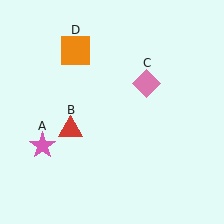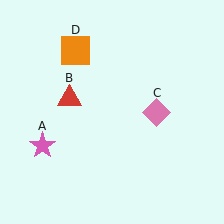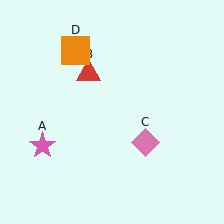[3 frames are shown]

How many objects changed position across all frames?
2 objects changed position: red triangle (object B), pink diamond (object C).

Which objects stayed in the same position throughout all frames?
Pink star (object A) and orange square (object D) remained stationary.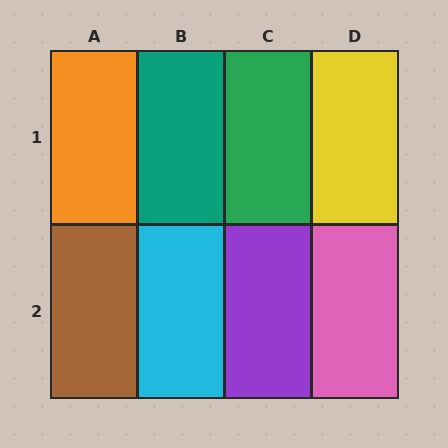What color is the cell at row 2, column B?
Cyan.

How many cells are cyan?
1 cell is cyan.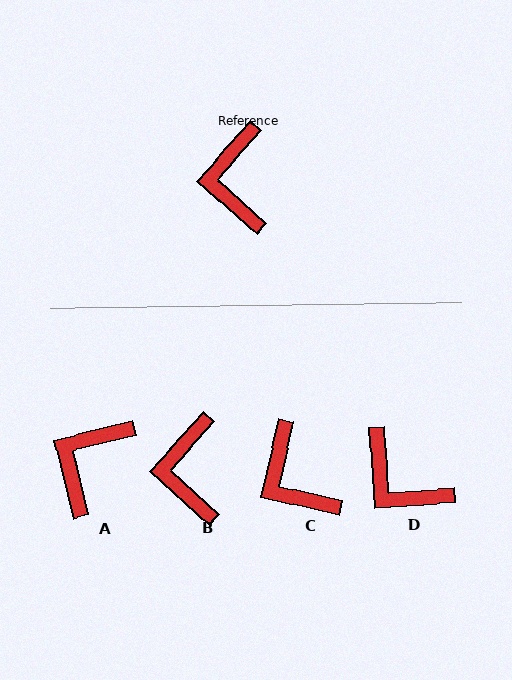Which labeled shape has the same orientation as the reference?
B.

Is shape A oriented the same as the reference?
No, it is off by about 34 degrees.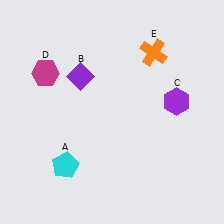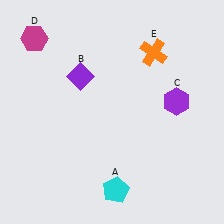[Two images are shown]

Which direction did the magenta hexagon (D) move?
The magenta hexagon (D) moved up.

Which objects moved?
The objects that moved are: the cyan pentagon (A), the magenta hexagon (D).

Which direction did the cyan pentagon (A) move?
The cyan pentagon (A) moved right.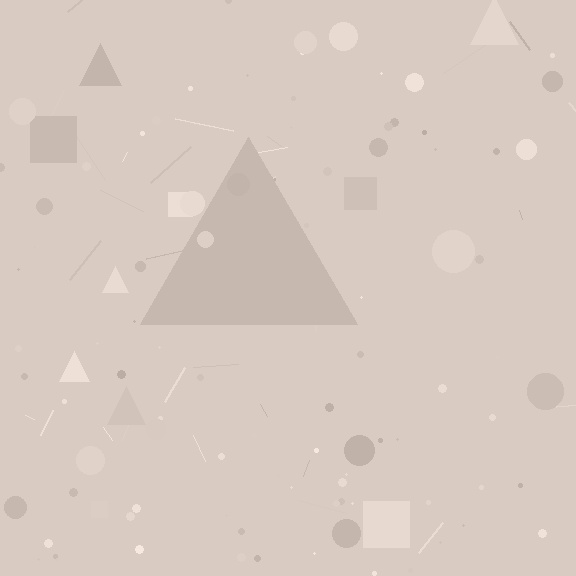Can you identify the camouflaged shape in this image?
The camouflaged shape is a triangle.